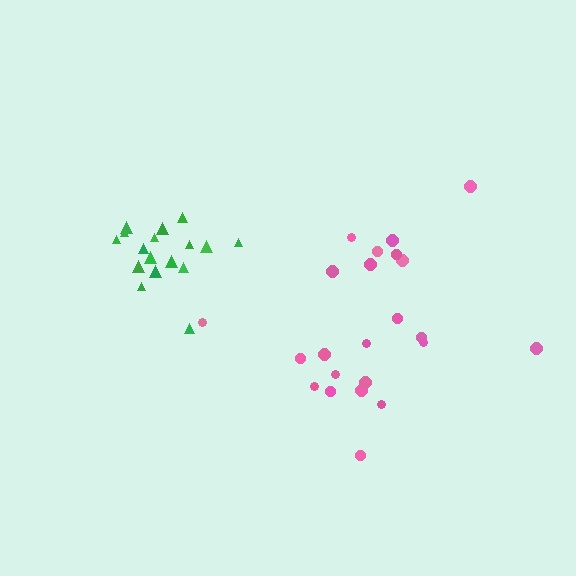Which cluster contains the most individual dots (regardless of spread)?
Pink (23).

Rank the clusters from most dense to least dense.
green, pink.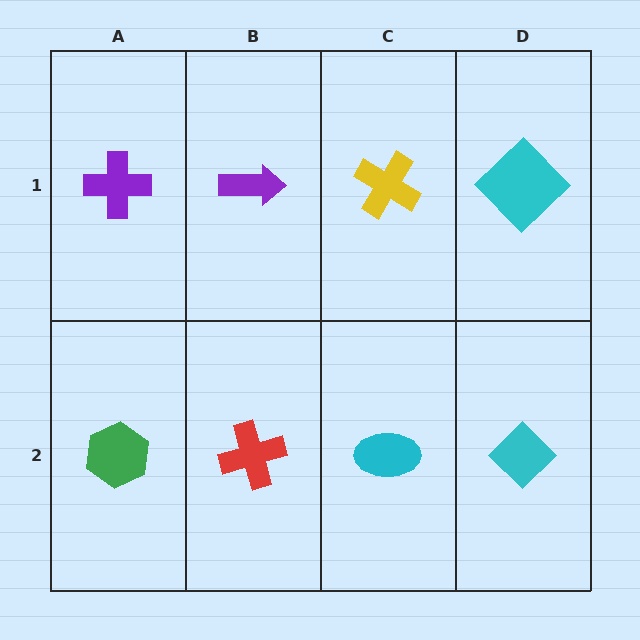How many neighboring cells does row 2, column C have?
3.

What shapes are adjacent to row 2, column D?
A cyan diamond (row 1, column D), a cyan ellipse (row 2, column C).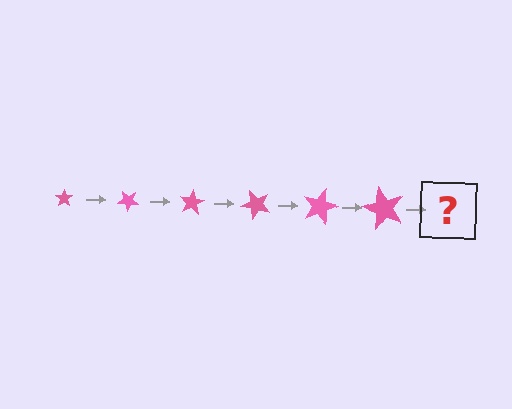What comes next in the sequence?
The next element should be a star, larger than the previous one and rotated 240 degrees from the start.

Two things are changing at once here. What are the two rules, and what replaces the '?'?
The two rules are that the star grows larger each step and it rotates 40 degrees each step. The '?' should be a star, larger than the previous one and rotated 240 degrees from the start.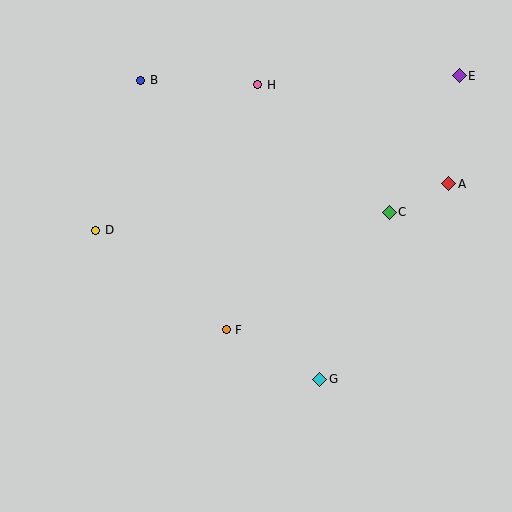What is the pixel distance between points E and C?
The distance between E and C is 153 pixels.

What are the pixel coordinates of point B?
Point B is at (141, 80).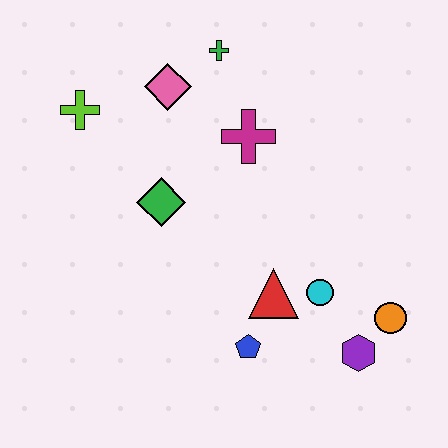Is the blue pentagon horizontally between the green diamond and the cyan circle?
Yes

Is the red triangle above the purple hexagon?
Yes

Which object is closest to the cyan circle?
The red triangle is closest to the cyan circle.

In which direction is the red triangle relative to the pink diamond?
The red triangle is below the pink diamond.